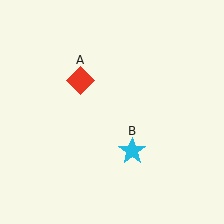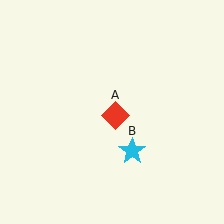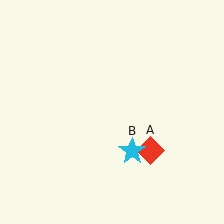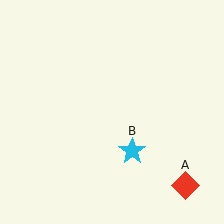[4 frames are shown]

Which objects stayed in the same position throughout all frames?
Cyan star (object B) remained stationary.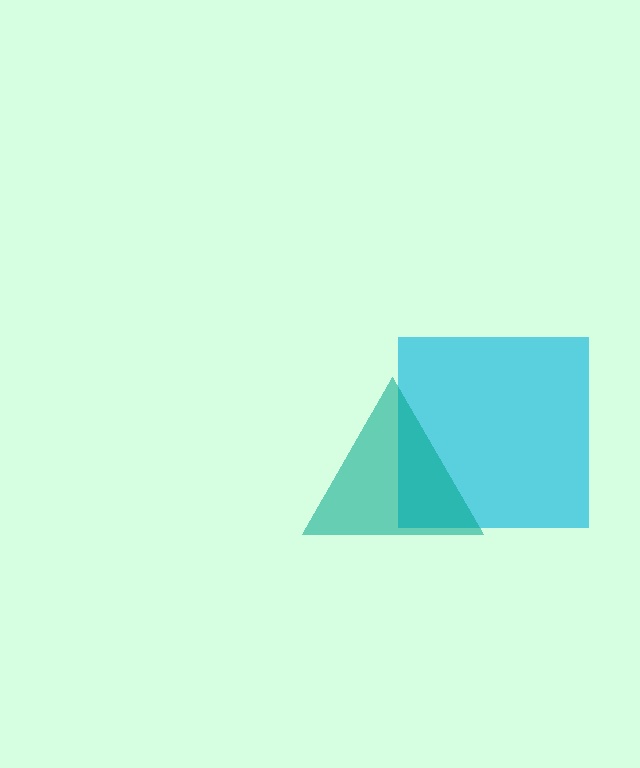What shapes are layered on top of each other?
The layered shapes are: a cyan square, a teal triangle.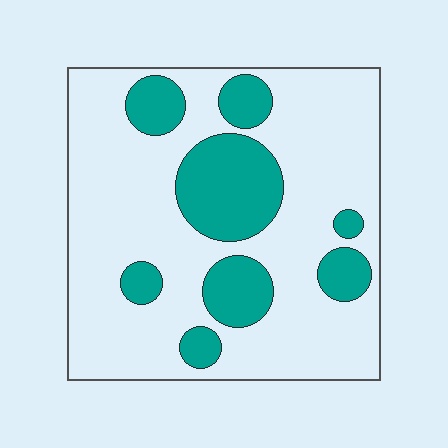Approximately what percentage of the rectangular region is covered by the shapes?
Approximately 25%.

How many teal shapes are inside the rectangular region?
8.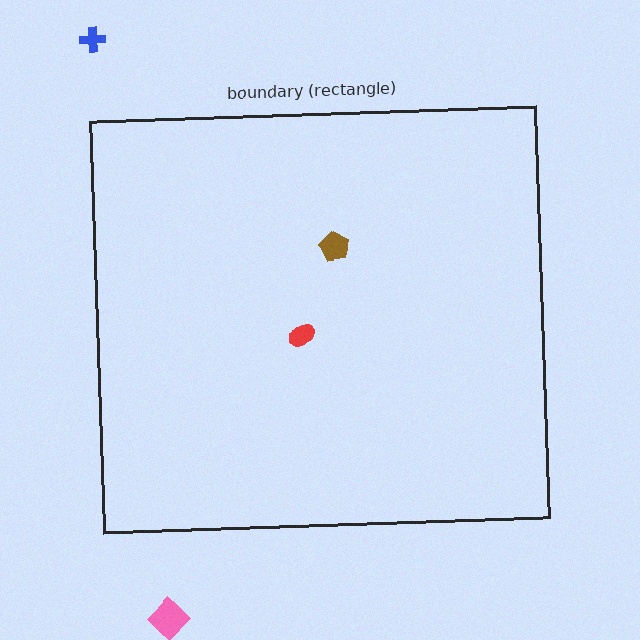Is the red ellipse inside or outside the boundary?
Inside.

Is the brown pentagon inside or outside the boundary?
Inside.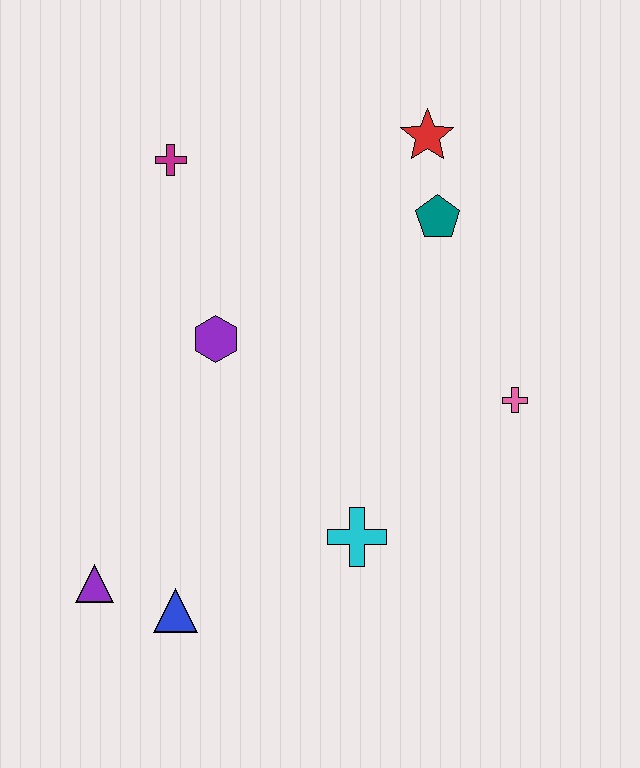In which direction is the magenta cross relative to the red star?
The magenta cross is to the left of the red star.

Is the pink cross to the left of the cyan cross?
No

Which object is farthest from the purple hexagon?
The pink cross is farthest from the purple hexagon.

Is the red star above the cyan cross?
Yes